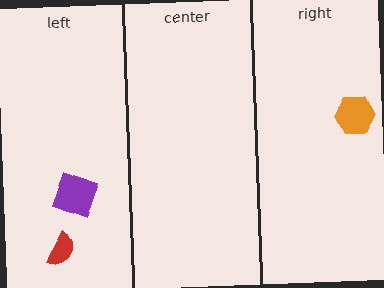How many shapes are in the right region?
1.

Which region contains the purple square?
The left region.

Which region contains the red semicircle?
The left region.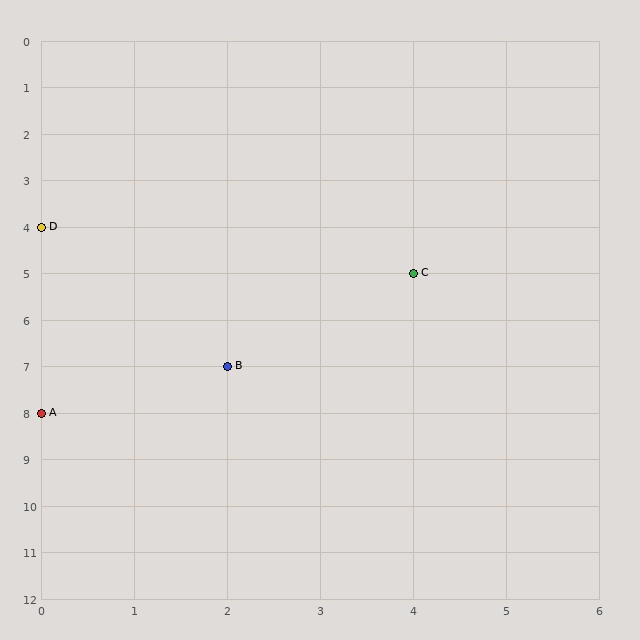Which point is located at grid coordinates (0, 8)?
Point A is at (0, 8).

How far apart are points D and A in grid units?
Points D and A are 4 rows apart.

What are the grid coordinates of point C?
Point C is at grid coordinates (4, 5).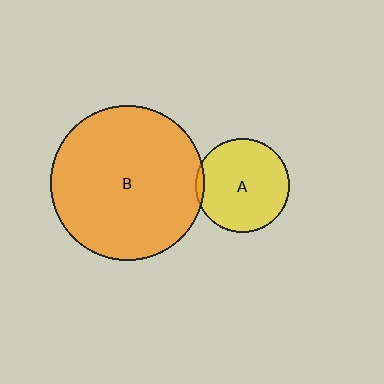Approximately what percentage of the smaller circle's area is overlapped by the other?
Approximately 5%.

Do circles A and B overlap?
Yes.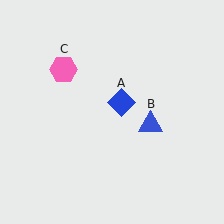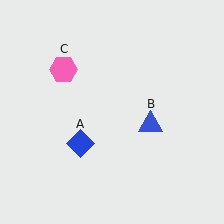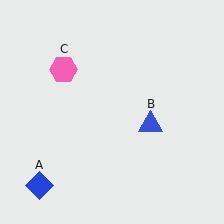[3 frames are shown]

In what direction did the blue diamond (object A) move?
The blue diamond (object A) moved down and to the left.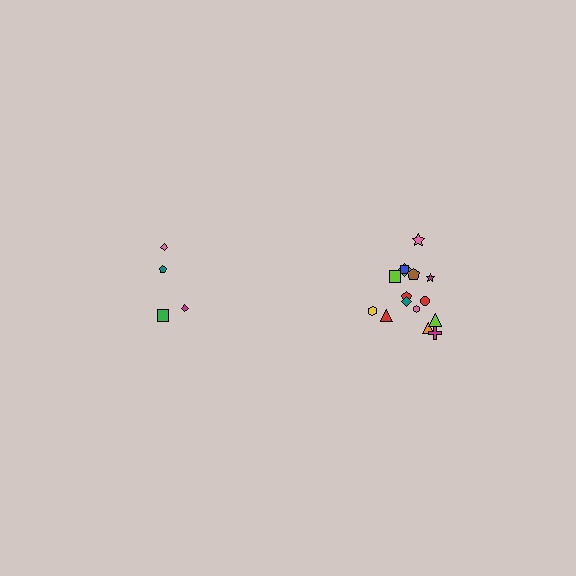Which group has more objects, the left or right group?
The right group.